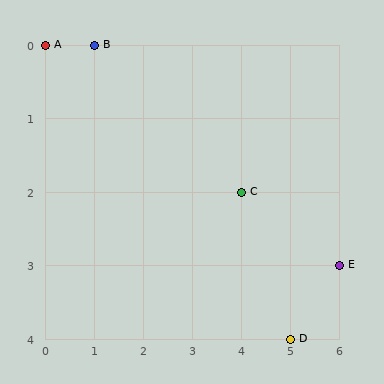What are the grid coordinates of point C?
Point C is at grid coordinates (4, 2).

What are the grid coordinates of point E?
Point E is at grid coordinates (6, 3).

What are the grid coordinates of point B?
Point B is at grid coordinates (1, 0).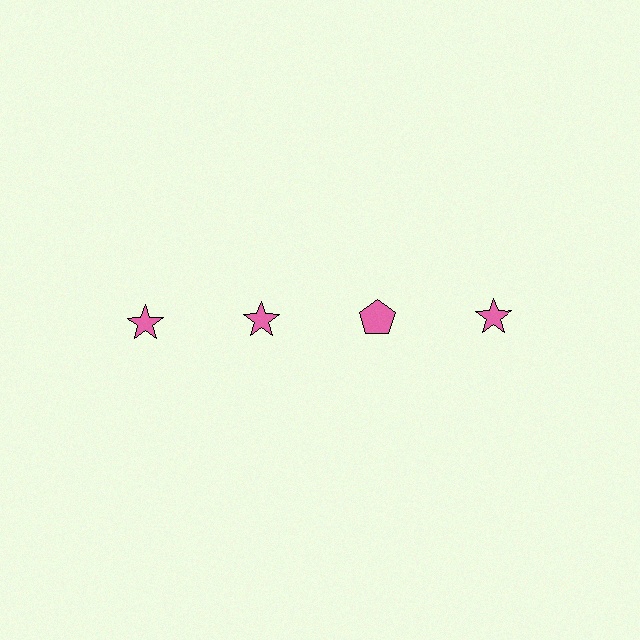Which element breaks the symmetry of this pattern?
The pink pentagon in the top row, center column breaks the symmetry. All other shapes are pink stars.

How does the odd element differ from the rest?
It has a different shape: pentagon instead of star.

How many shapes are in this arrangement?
There are 4 shapes arranged in a grid pattern.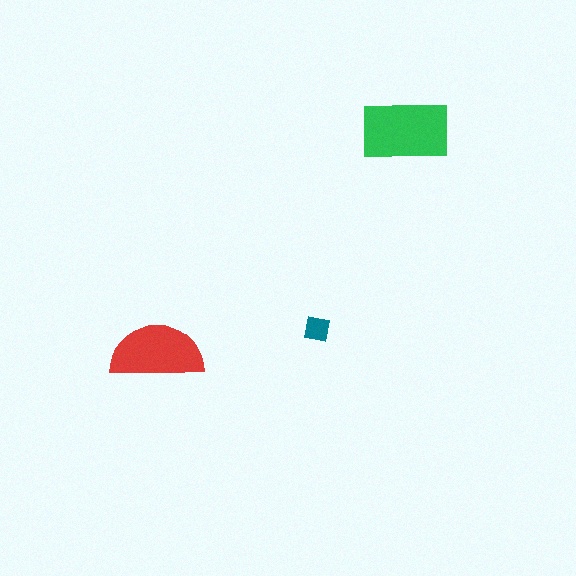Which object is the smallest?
The teal square.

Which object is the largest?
The green rectangle.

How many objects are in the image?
There are 3 objects in the image.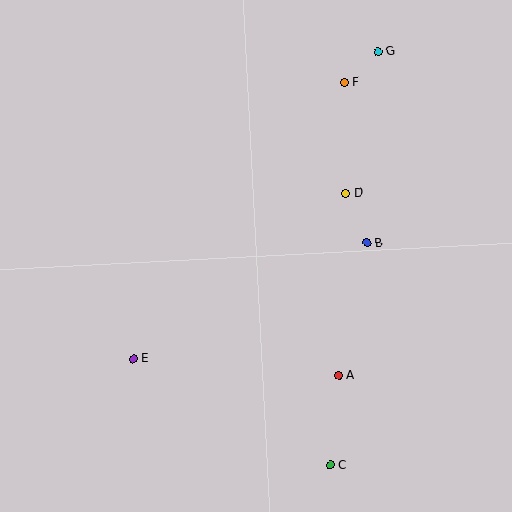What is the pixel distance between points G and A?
The distance between G and A is 326 pixels.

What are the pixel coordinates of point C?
Point C is at (330, 465).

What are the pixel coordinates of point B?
Point B is at (367, 243).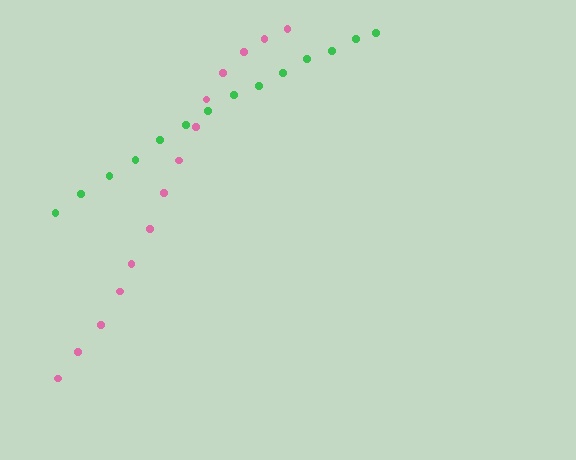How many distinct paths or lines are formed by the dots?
There are 2 distinct paths.